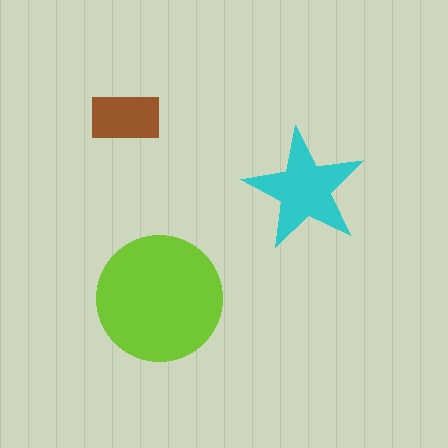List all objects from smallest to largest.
The brown rectangle, the cyan star, the lime circle.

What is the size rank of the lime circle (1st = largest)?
1st.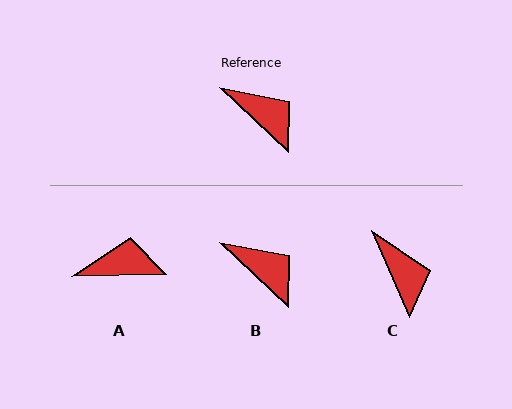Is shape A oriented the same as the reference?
No, it is off by about 45 degrees.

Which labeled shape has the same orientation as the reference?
B.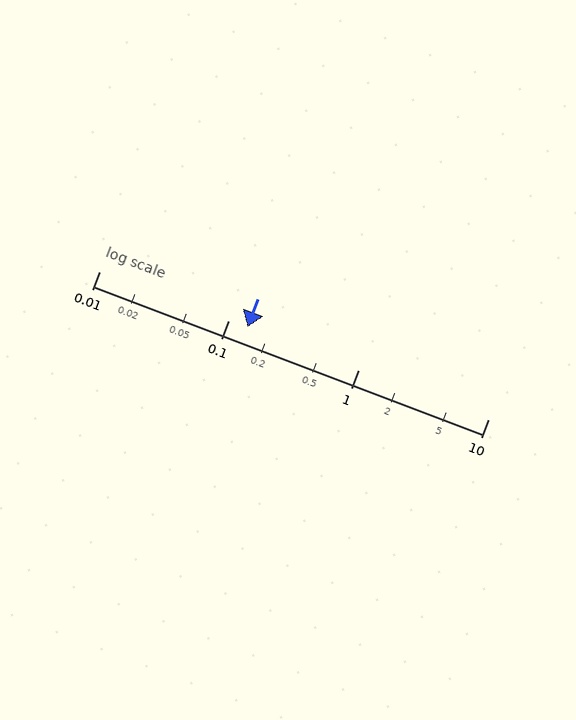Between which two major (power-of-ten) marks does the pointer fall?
The pointer is between 0.1 and 1.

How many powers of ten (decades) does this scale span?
The scale spans 3 decades, from 0.01 to 10.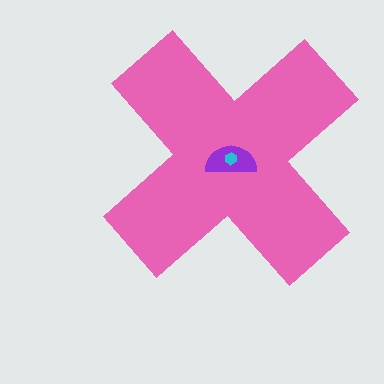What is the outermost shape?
The pink cross.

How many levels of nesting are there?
3.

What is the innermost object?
The cyan hexagon.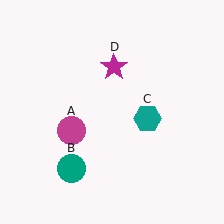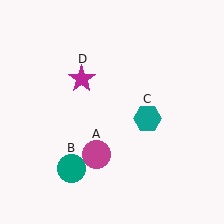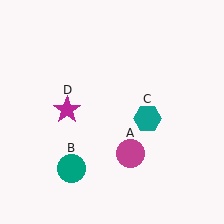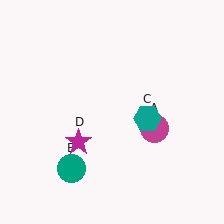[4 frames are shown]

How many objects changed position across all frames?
2 objects changed position: magenta circle (object A), magenta star (object D).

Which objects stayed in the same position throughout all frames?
Teal circle (object B) and teal hexagon (object C) remained stationary.